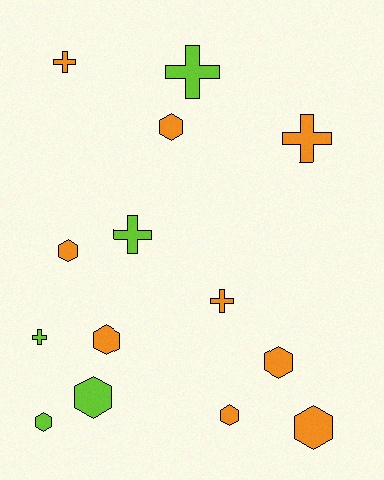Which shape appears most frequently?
Hexagon, with 8 objects.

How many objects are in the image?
There are 14 objects.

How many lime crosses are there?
There are 3 lime crosses.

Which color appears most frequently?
Orange, with 9 objects.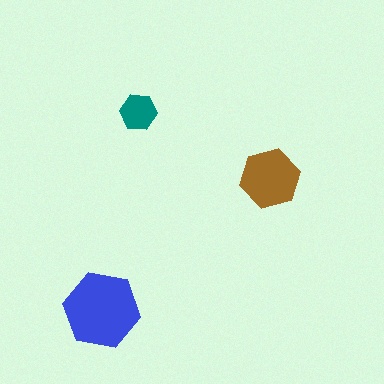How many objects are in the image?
There are 3 objects in the image.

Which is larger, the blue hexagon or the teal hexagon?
The blue one.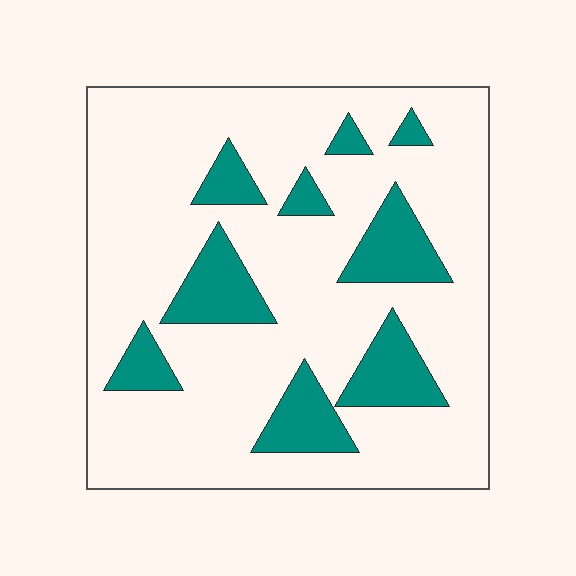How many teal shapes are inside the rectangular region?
9.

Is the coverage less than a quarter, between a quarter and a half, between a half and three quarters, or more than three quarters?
Less than a quarter.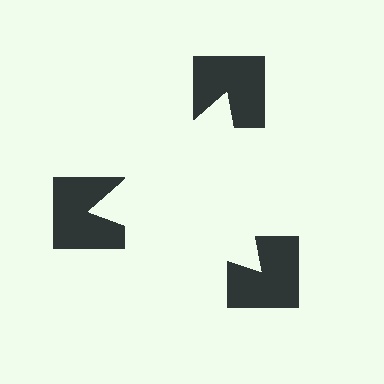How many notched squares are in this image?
There are 3 — one at each vertex of the illusory triangle.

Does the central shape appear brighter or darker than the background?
It typically appears slightly brighter than the background, even though no actual brightness change is drawn.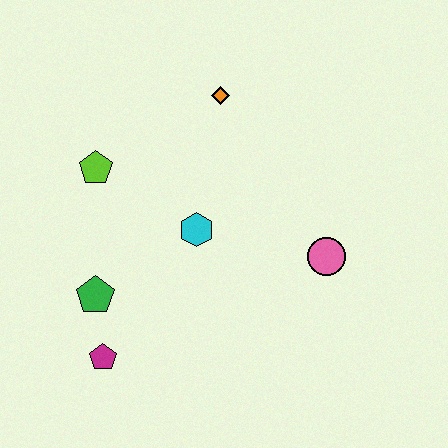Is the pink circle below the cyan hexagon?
Yes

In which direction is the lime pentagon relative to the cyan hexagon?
The lime pentagon is to the left of the cyan hexagon.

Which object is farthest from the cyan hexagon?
The magenta pentagon is farthest from the cyan hexagon.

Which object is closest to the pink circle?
The cyan hexagon is closest to the pink circle.